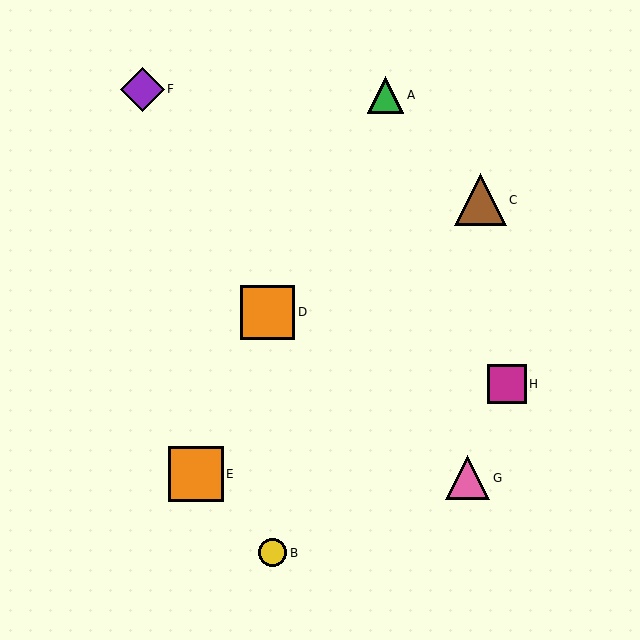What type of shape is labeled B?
Shape B is a yellow circle.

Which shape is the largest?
The orange square (labeled D) is the largest.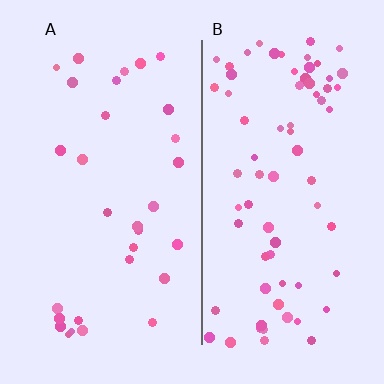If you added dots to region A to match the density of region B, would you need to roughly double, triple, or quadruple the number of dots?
Approximately double.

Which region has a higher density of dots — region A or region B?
B (the right).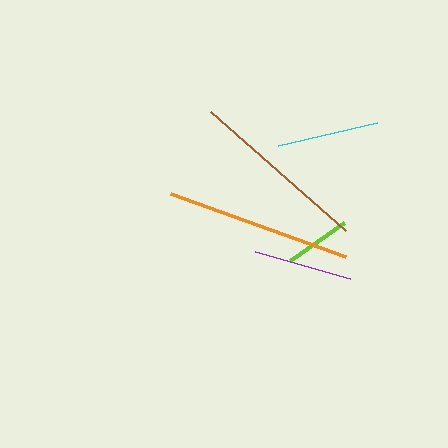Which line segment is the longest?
The orange line is the longest at approximately 186 pixels.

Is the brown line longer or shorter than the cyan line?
The brown line is longer than the cyan line.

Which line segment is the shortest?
The lime line is the shortest at approximately 66 pixels.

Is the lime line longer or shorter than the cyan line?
The cyan line is longer than the lime line.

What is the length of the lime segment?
The lime segment is approximately 66 pixels long.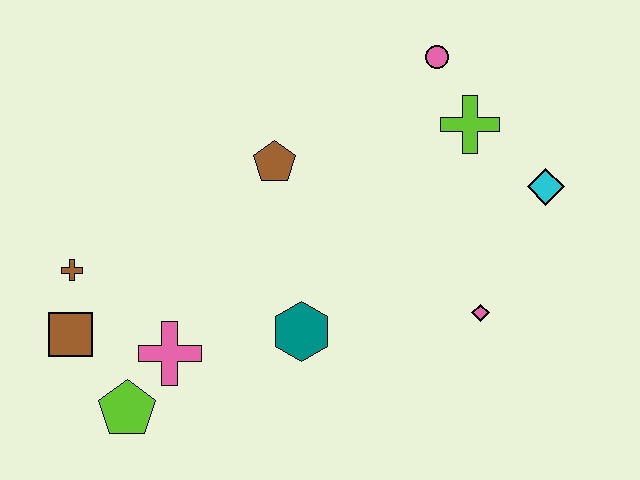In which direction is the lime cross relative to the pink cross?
The lime cross is to the right of the pink cross.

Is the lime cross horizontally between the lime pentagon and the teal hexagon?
No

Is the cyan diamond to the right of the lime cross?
Yes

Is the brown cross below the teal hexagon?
No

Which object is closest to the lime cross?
The pink circle is closest to the lime cross.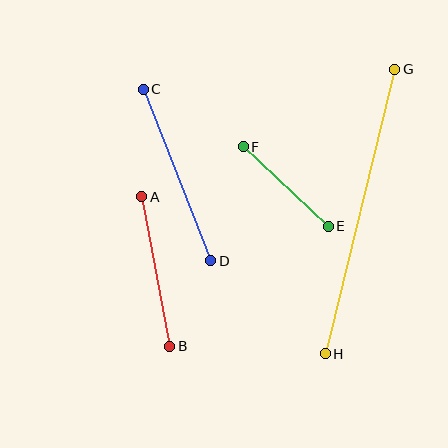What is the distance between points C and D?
The distance is approximately 184 pixels.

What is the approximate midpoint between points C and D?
The midpoint is at approximately (177, 175) pixels.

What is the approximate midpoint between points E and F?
The midpoint is at approximately (286, 186) pixels.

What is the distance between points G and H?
The distance is approximately 293 pixels.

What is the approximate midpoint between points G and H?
The midpoint is at approximately (360, 212) pixels.